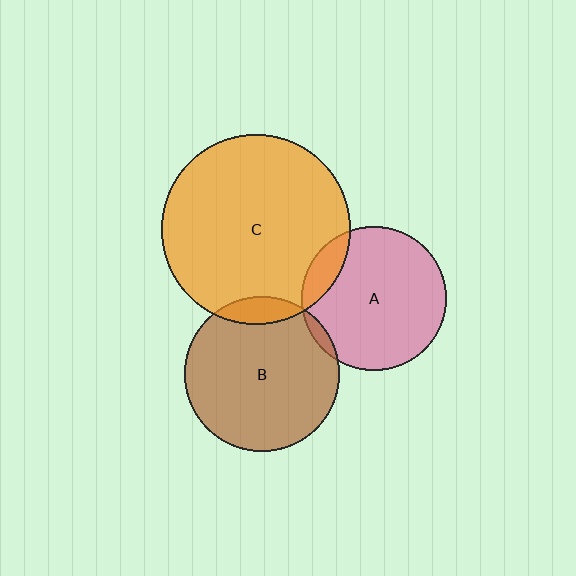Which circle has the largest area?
Circle C (orange).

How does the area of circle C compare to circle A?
Approximately 1.7 times.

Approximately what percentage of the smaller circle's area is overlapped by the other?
Approximately 5%.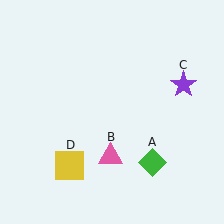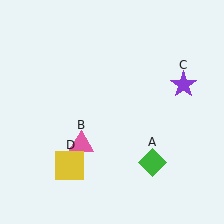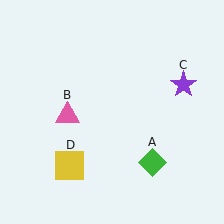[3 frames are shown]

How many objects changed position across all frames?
1 object changed position: pink triangle (object B).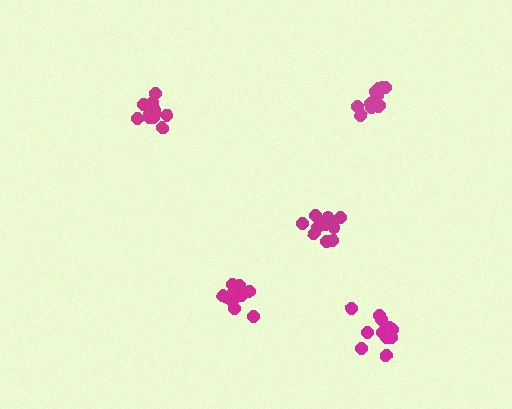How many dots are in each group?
Group 1: 11 dots, Group 2: 14 dots, Group 3: 12 dots, Group 4: 15 dots, Group 5: 13 dots (65 total).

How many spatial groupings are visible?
There are 5 spatial groupings.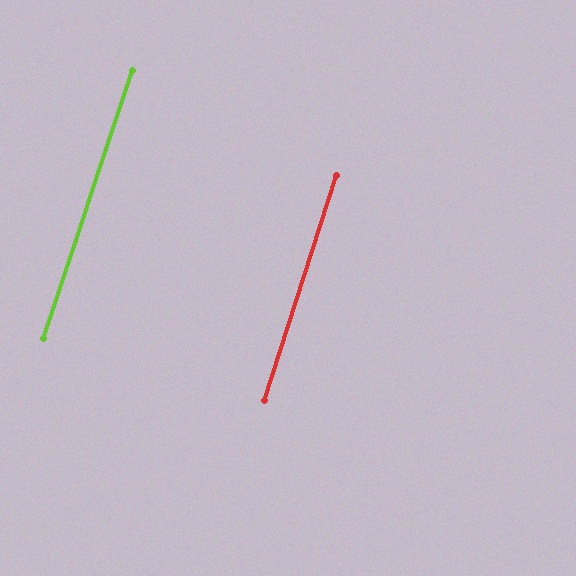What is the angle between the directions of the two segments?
Approximately 1 degree.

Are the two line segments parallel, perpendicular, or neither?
Parallel — their directions differ by only 0.7°.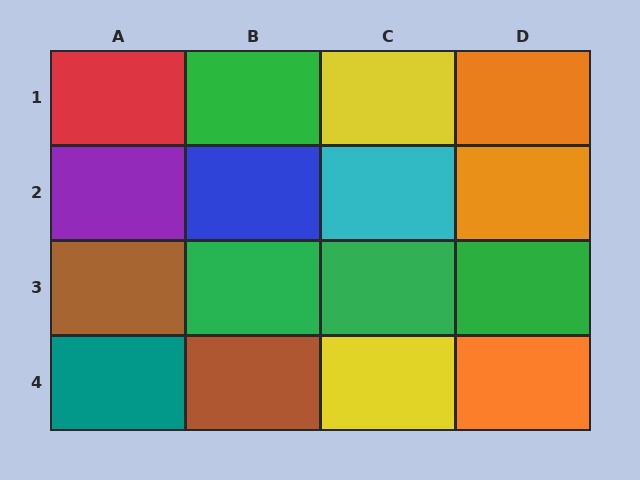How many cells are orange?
3 cells are orange.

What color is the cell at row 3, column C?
Green.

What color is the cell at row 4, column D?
Orange.